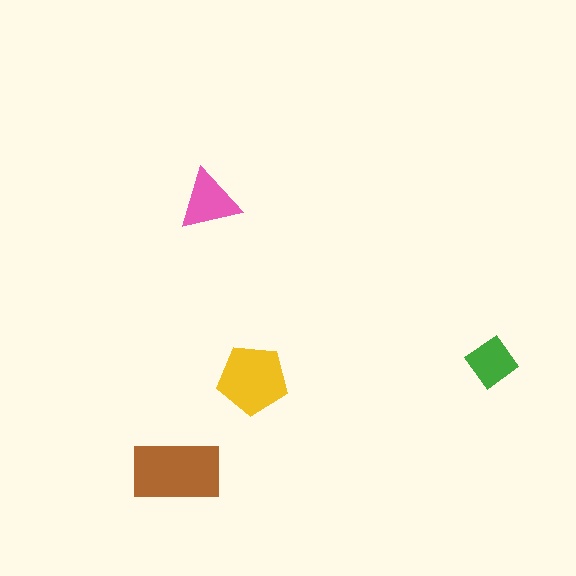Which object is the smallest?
The green diamond.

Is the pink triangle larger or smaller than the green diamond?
Larger.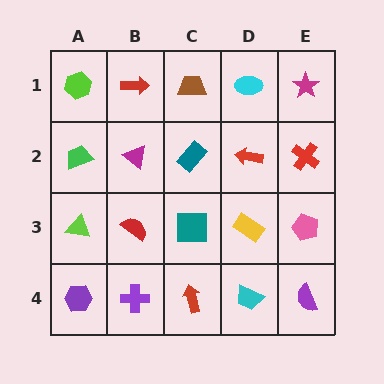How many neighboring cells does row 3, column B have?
4.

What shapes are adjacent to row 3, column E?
A red cross (row 2, column E), a purple semicircle (row 4, column E), a yellow rectangle (row 3, column D).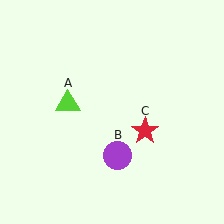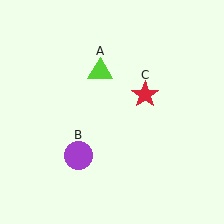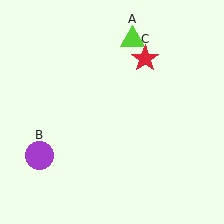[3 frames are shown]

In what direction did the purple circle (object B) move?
The purple circle (object B) moved left.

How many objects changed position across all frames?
3 objects changed position: lime triangle (object A), purple circle (object B), red star (object C).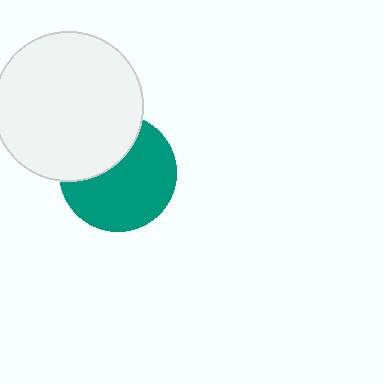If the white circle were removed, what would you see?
You would see the complete teal circle.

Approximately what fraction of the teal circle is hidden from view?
Roughly 34% of the teal circle is hidden behind the white circle.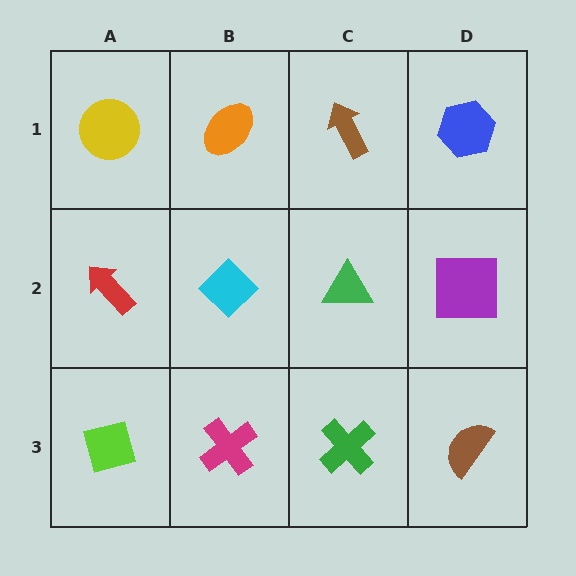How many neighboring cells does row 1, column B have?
3.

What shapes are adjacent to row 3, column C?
A green triangle (row 2, column C), a magenta cross (row 3, column B), a brown semicircle (row 3, column D).